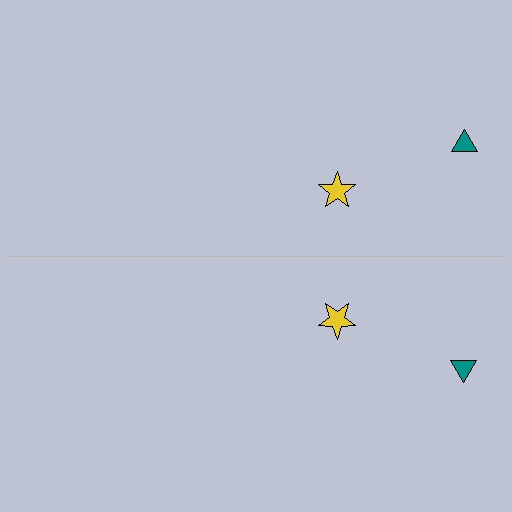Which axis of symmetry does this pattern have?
The pattern has a horizontal axis of symmetry running through the center of the image.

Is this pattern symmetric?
Yes, this pattern has bilateral (reflection) symmetry.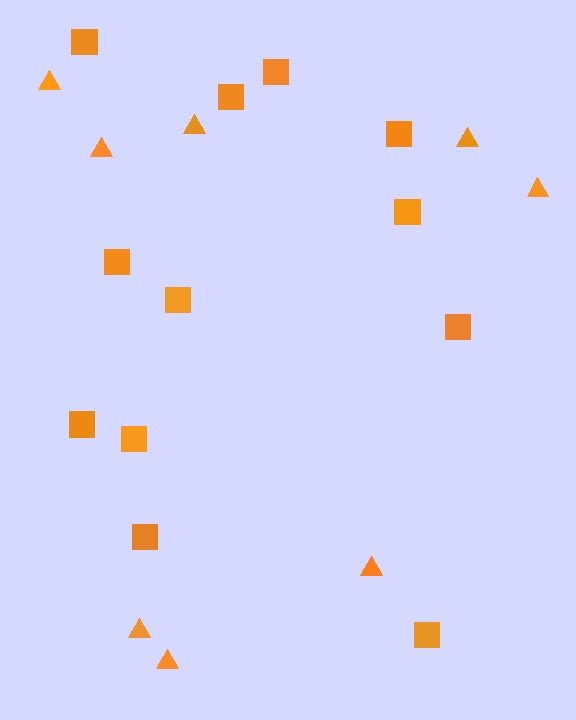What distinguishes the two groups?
There are 2 groups: one group of triangles (8) and one group of squares (12).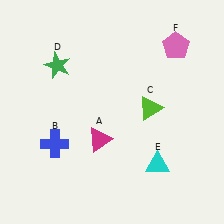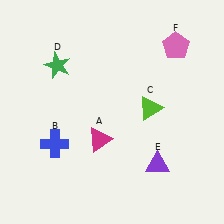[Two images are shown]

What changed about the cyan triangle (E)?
In Image 1, E is cyan. In Image 2, it changed to purple.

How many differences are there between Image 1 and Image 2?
There is 1 difference between the two images.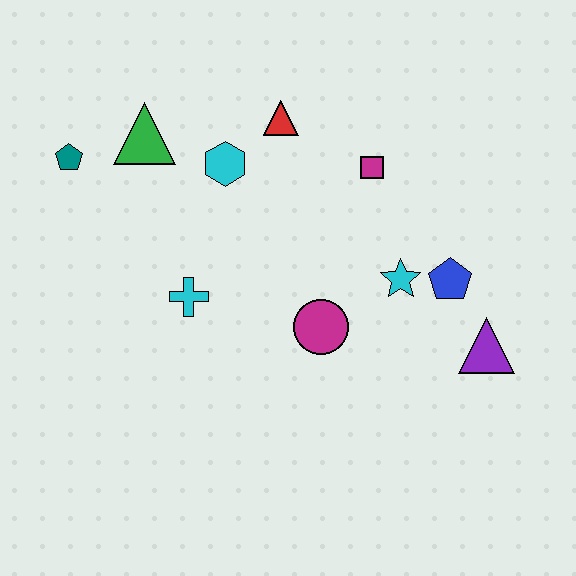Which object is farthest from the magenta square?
The teal pentagon is farthest from the magenta square.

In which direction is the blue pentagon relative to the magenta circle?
The blue pentagon is to the right of the magenta circle.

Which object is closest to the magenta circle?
The cyan star is closest to the magenta circle.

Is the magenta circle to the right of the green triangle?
Yes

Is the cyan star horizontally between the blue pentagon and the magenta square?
Yes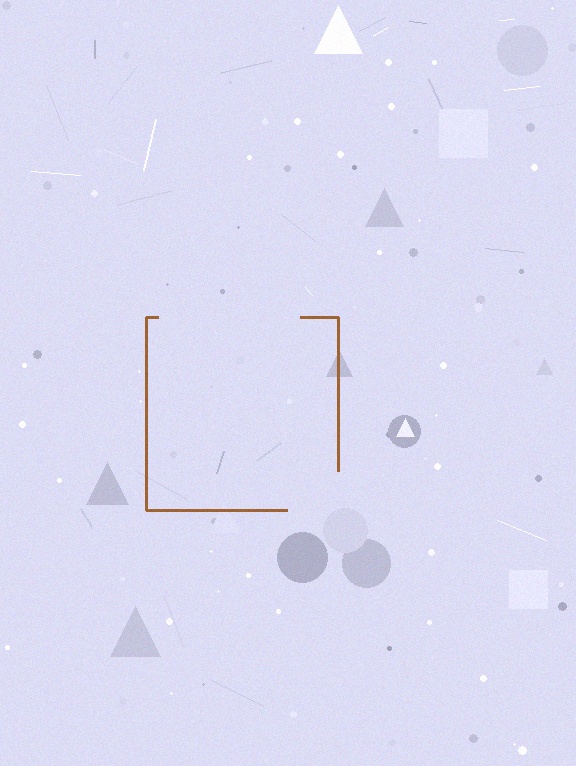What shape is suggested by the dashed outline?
The dashed outline suggests a square.